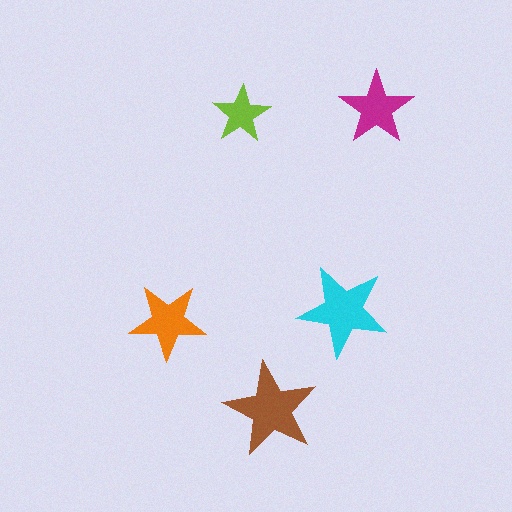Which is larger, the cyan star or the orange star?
The cyan one.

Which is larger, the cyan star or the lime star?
The cyan one.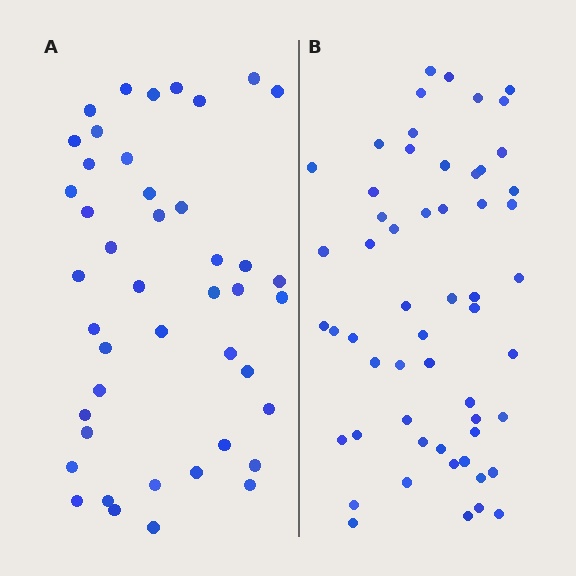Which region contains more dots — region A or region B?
Region B (the right region) has more dots.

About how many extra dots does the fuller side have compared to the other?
Region B has roughly 12 or so more dots than region A.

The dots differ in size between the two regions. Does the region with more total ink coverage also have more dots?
No. Region A has more total ink coverage because its dots are larger, but region B actually contains more individual dots. Total area can be misleading — the number of items is what matters here.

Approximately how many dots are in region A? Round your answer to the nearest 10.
About 40 dots. (The exact count is 44, which rounds to 40.)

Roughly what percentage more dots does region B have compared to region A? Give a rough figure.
About 25% more.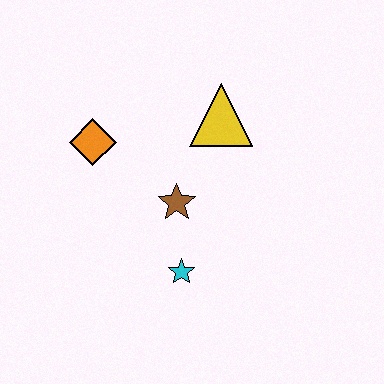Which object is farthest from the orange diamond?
The cyan star is farthest from the orange diamond.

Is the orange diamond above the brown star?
Yes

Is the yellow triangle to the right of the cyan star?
Yes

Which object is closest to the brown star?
The cyan star is closest to the brown star.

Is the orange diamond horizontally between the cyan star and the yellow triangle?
No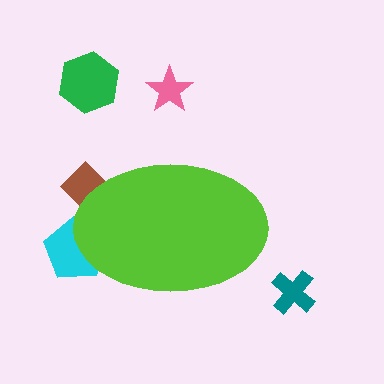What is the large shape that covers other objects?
A lime ellipse.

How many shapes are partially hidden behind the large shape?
2 shapes are partially hidden.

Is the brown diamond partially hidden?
Yes, the brown diamond is partially hidden behind the lime ellipse.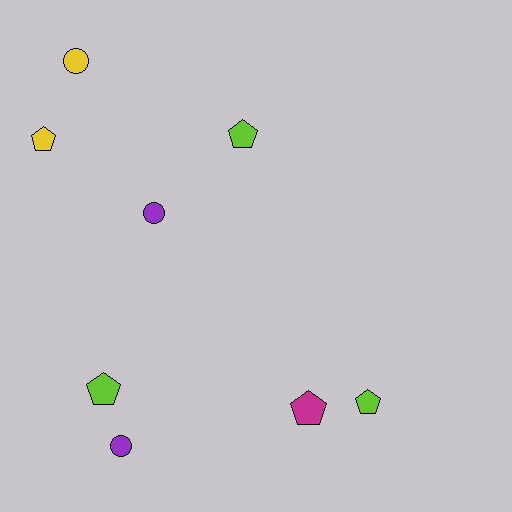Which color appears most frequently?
Lime, with 3 objects.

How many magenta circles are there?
There are no magenta circles.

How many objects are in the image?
There are 8 objects.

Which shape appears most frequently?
Pentagon, with 5 objects.